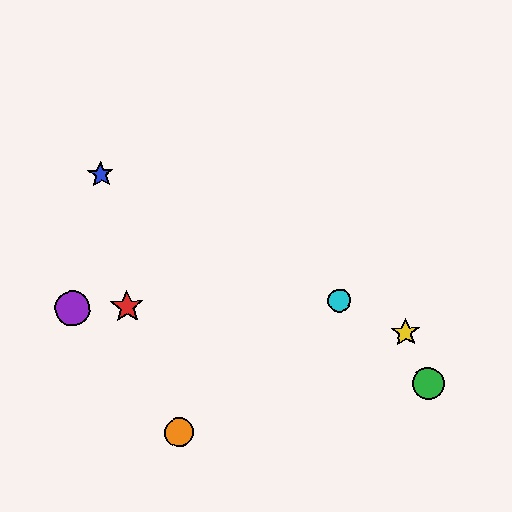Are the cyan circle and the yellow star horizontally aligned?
No, the cyan circle is at y≈300 and the yellow star is at y≈333.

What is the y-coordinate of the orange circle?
The orange circle is at y≈432.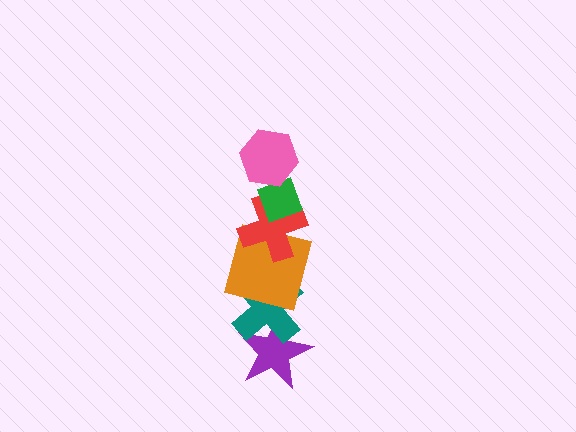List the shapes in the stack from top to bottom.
From top to bottom: the pink hexagon, the green diamond, the red cross, the orange square, the teal cross, the purple star.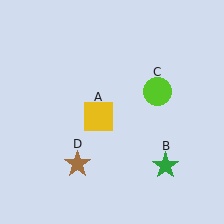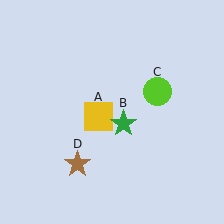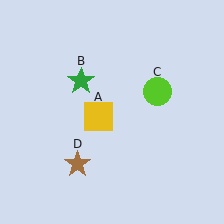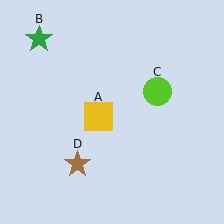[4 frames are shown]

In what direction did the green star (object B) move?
The green star (object B) moved up and to the left.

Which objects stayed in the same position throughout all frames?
Yellow square (object A) and lime circle (object C) and brown star (object D) remained stationary.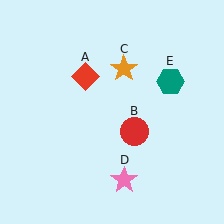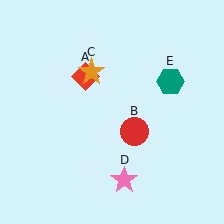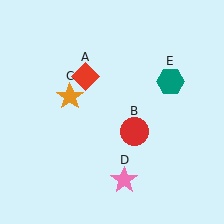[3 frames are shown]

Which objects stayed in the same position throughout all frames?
Red diamond (object A) and red circle (object B) and pink star (object D) and teal hexagon (object E) remained stationary.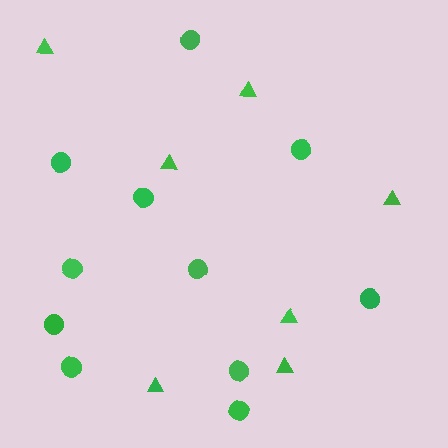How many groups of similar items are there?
There are 2 groups: one group of triangles (7) and one group of circles (11).